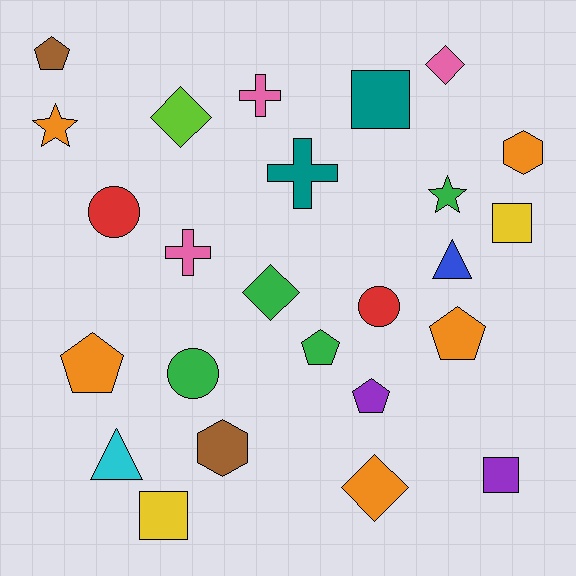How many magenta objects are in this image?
There are no magenta objects.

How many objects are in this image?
There are 25 objects.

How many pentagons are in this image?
There are 5 pentagons.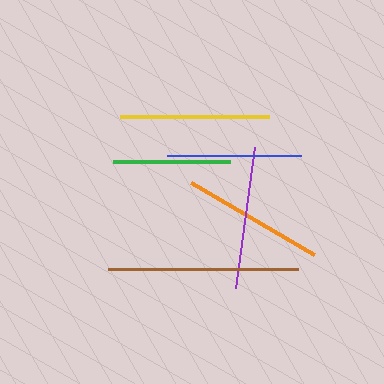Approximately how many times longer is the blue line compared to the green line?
The blue line is approximately 1.1 times the length of the green line.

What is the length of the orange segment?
The orange segment is approximately 142 pixels long.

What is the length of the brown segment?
The brown segment is approximately 190 pixels long.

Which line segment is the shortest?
The green line is the shortest at approximately 117 pixels.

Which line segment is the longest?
The brown line is the longest at approximately 190 pixels.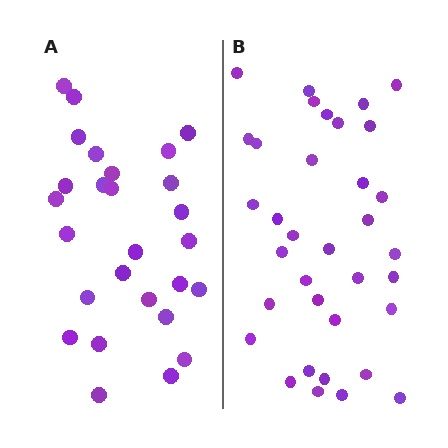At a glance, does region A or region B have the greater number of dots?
Region B (the right region) has more dots.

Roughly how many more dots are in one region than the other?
Region B has roughly 8 or so more dots than region A.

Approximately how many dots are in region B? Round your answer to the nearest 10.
About 40 dots. (The exact count is 35, which rounds to 40.)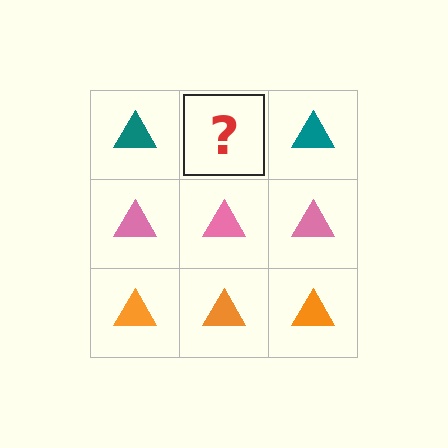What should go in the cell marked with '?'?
The missing cell should contain a teal triangle.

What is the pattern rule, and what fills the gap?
The rule is that each row has a consistent color. The gap should be filled with a teal triangle.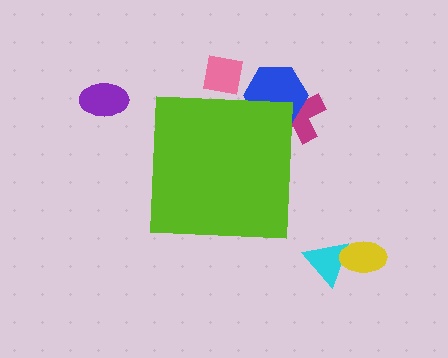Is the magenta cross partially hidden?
Yes, the magenta cross is partially hidden behind the lime square.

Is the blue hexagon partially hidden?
Yes, the blue hexagon is partially hidden behind the lime square.